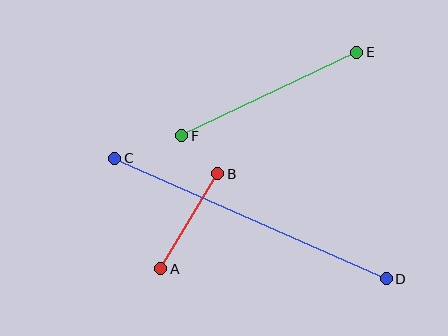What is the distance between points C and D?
The distance is approximately 297 pixels.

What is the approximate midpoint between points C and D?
The midpoint is at approximately (251, 219) pixels.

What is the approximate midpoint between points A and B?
The midpoint is at approximately (189, 221) pixels.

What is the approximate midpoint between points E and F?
The midpoint is at approximately (269, 94) pixels.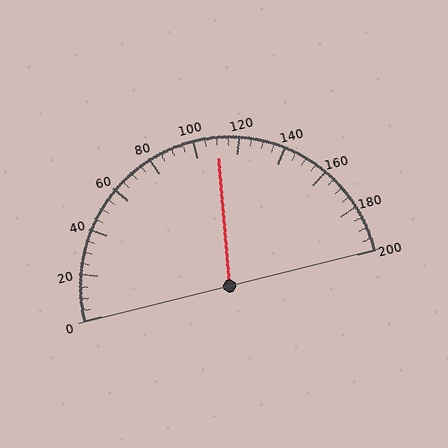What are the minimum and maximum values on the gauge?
The gauge ranges from 0 to 200.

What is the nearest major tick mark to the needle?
The nearest major tick mark is 120.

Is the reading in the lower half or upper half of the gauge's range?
The reading is in the upper half of the range (0 to 200).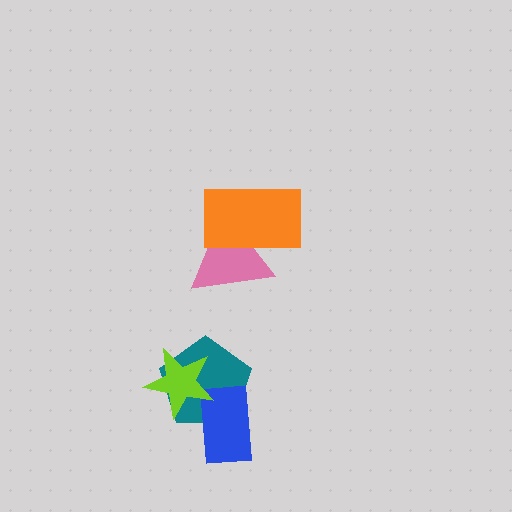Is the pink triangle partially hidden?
Yes, it is partially covered by another shape.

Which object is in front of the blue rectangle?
The lime star is in front of the blue rectangle.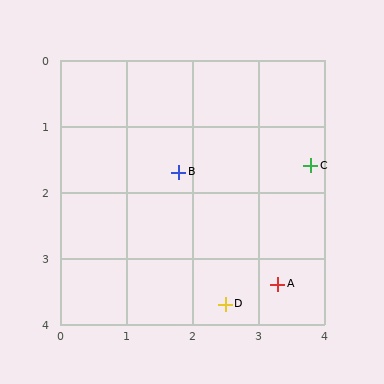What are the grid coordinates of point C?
Point C is at approximately (3.8, 1.6).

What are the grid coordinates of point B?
Point B is at approximately (1.8, 1.7).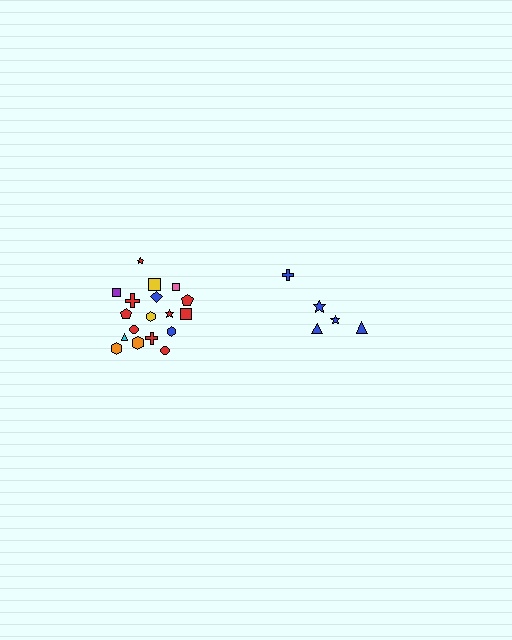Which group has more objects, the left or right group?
The left group.